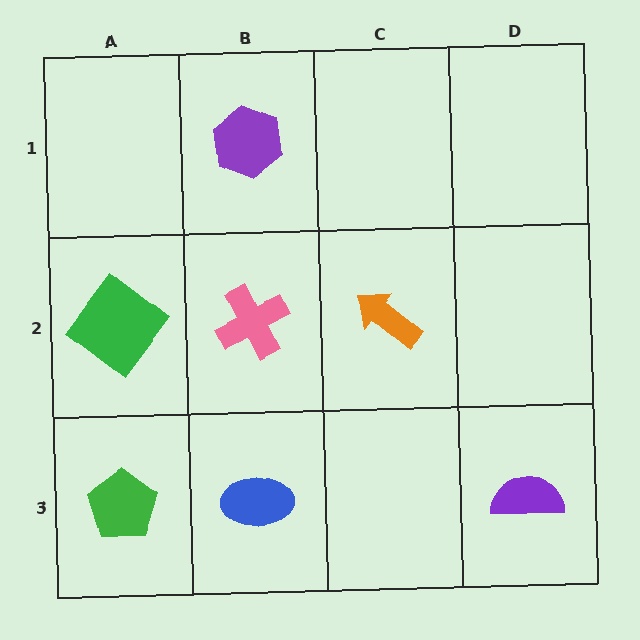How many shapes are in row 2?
3 shapes.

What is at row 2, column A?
A green diamond.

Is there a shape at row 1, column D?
No, that cell is empty.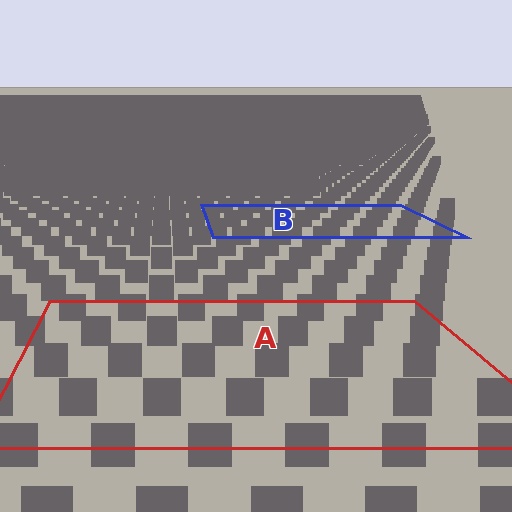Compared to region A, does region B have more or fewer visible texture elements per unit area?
Region B has more texture elements per unit area — they are packed more densely because it is farther away.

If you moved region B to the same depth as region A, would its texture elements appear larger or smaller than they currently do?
They would appear larger. At a closer depth, the same texture elements are projected at a bigger on-screen size.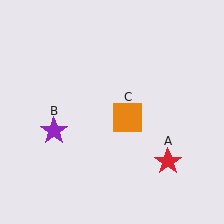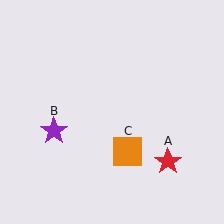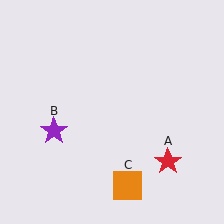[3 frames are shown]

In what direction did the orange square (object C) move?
The orange square (object C) moved down.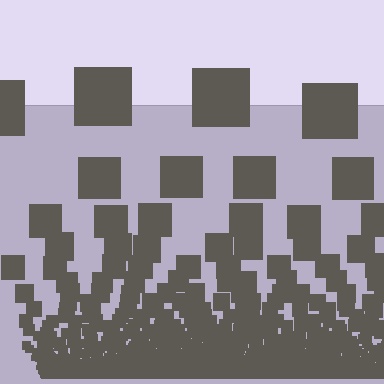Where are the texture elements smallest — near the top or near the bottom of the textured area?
Near the bottom.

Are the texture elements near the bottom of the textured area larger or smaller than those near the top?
Smaller. The gradient is inverted — elements near the bottom are smaller and denser.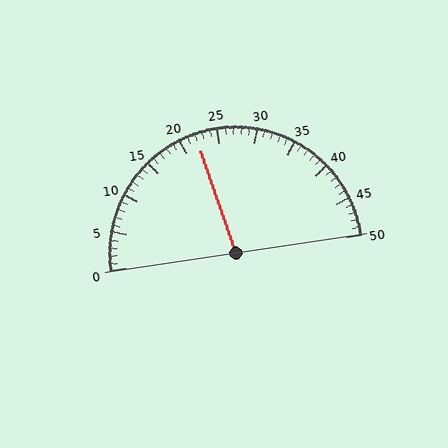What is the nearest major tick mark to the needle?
The nearest major tick mark is 20.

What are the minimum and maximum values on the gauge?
The gauge ranges from 0 to 50.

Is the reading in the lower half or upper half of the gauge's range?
The reading is in the lower half of the range (0 to 50).